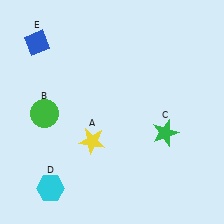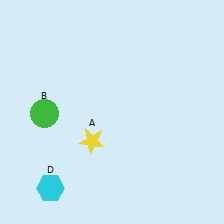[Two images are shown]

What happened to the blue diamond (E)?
The blue diamond (E) was removed in Image 2. It was in the top-left area of Image 1.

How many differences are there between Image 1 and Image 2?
There are 2 differences between the two images.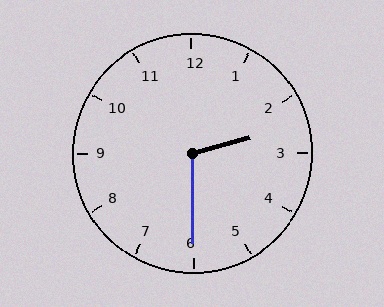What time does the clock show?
2:30.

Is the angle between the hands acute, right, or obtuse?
It is obtuse.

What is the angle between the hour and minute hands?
Approximately 105 degrees.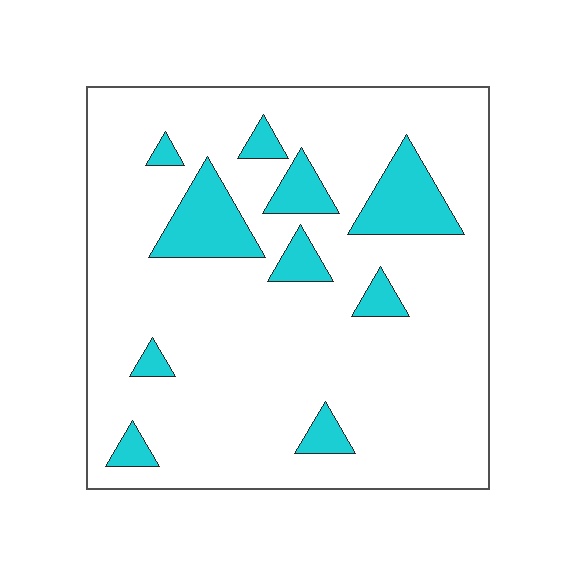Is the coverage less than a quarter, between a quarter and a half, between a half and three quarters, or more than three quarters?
Less than a quarter.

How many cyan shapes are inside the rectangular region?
10.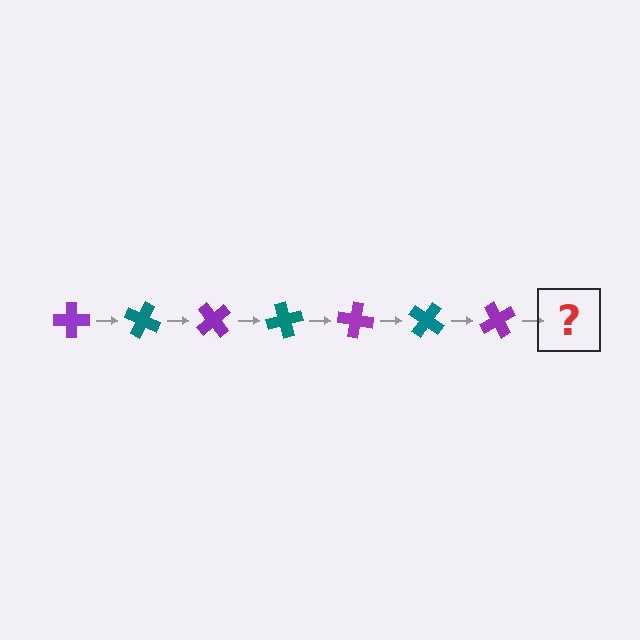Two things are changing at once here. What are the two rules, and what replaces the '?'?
The two rules are that it rotates 25 degrees each step and the color cycles through purple and teal. The '?' should be a teal cross, rotated 175 degrees from the start.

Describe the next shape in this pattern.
It should be a teal cross, rotated 175 degrees from the start.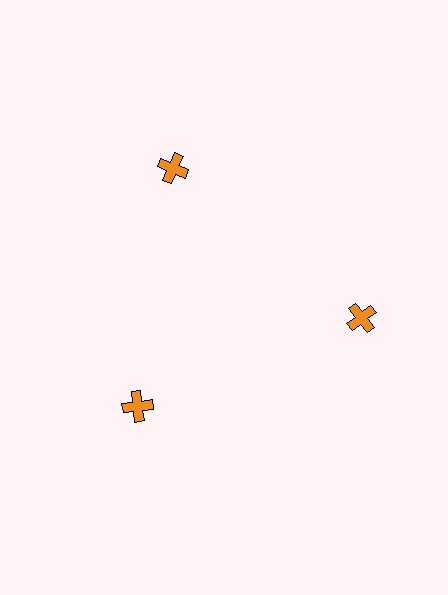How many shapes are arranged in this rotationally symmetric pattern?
There are 3 shapes, arranged in 3 groups of 1.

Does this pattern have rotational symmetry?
Yes, this pattern has 3-fold rotational symmetry. It looks the same after rotating 120 degrees around the center.